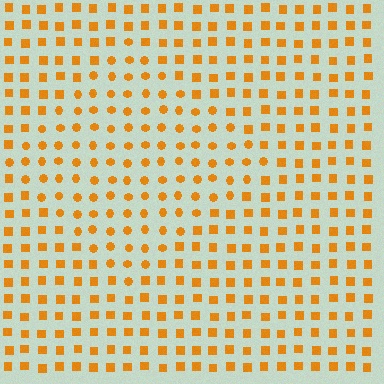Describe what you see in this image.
The image is filled with small orange elements arranged in a uniform grid. A diamond-shaped region contains circles, while the surrounding area contains squares. The boundary is defined purely by the change in element shape.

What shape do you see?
I see a diamond.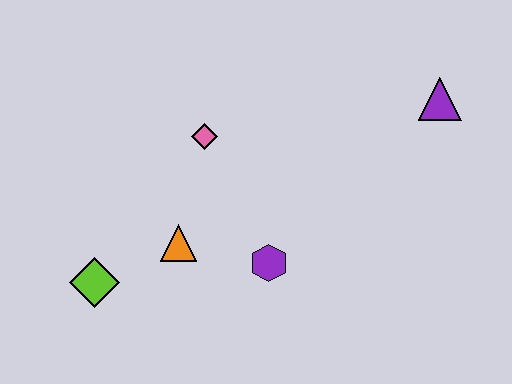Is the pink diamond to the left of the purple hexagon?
Yes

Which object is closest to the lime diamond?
The orange triangle is closest to the lime diamond.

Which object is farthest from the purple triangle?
The lime diamond is farthest from the purple triangle.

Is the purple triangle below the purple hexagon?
No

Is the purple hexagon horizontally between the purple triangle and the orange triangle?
Yes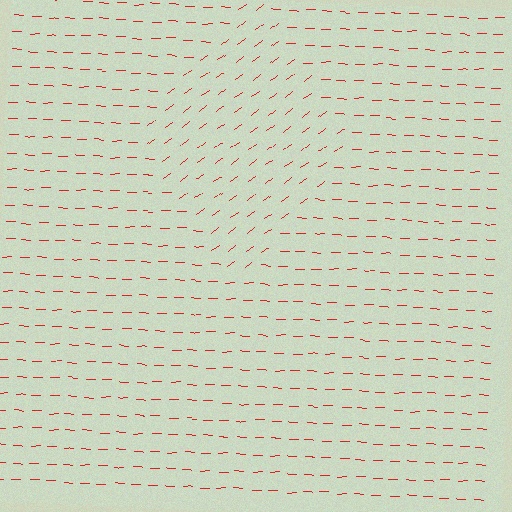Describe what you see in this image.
The image is filled with small red line segments. A diamond region in the image has lines oriented differently from the surrounding lines, creating a visible texture boundary.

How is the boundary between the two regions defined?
The boundary is defined purely by a change in line orientation (approximately 36 degrees difference). All lines are the same color and thickness.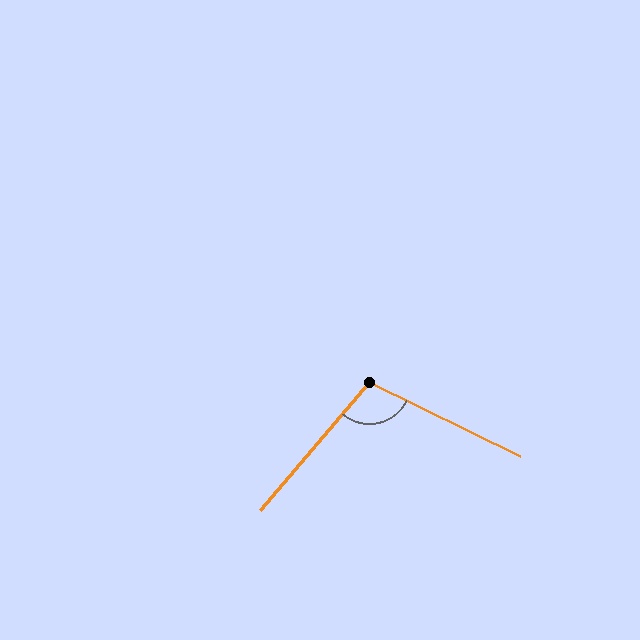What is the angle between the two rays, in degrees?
Approximately 104 degrees.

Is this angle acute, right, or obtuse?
It is obtuse.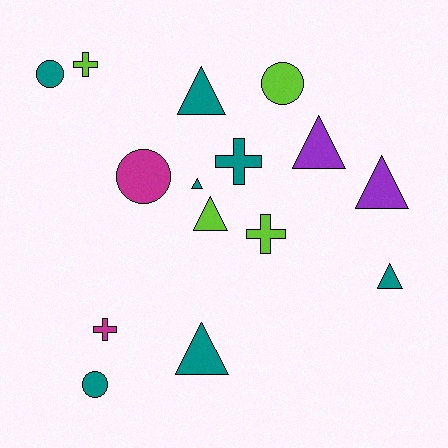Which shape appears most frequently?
Triangle, with 7 objects.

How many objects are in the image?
There are 15 objects.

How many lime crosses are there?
There are 2 lime crosses.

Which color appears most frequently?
Teal, with 7 objects.